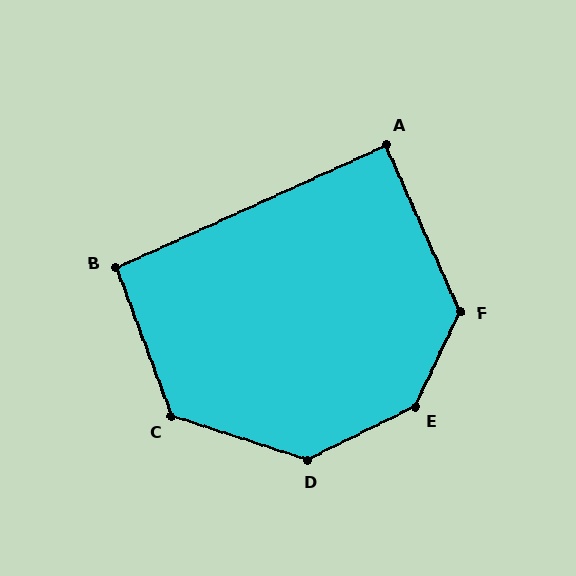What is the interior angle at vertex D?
Approximately 135 degrees (obtuse).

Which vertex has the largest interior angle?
E, at approximately 142 degrees.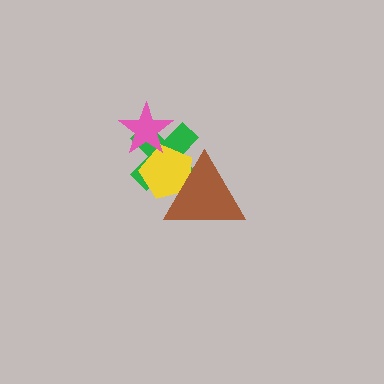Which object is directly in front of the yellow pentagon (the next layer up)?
The brown triangle is directly in front of the yellow pentagon.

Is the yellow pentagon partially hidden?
Yes, it is partially covered by another shape.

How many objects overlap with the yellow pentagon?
3 objects overlap with the yellow pentagon.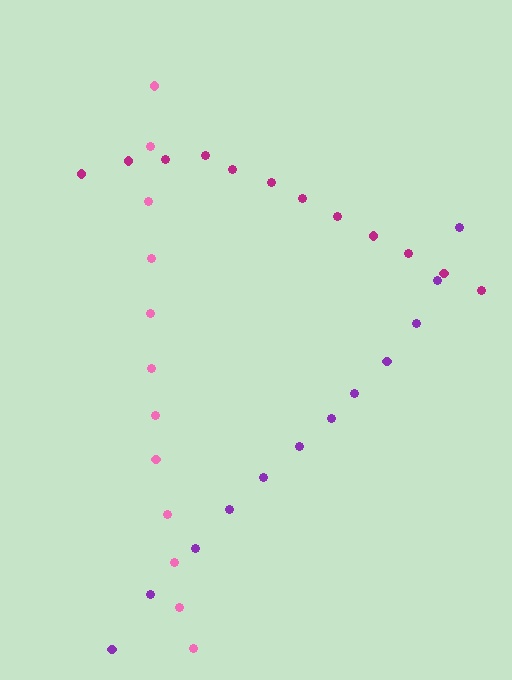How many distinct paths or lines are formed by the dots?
There are 3 distinct paths.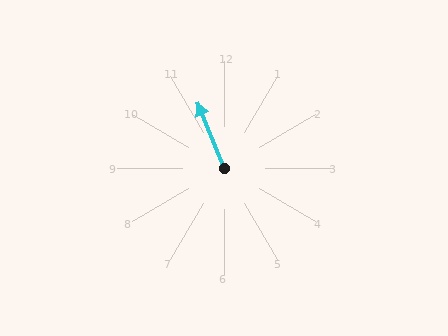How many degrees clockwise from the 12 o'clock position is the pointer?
Approximately 338 degrees.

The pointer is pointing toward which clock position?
Roughly 11 o'clock.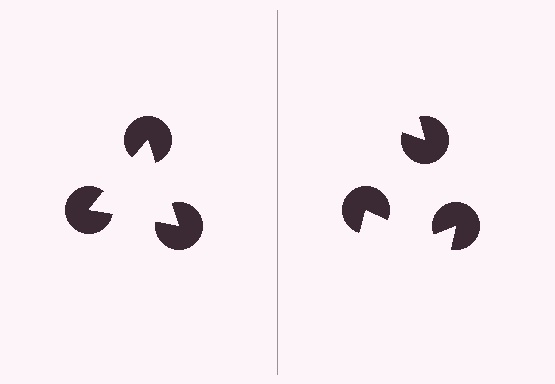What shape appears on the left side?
An illusory triangle.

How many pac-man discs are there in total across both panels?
6 — 3 on each side.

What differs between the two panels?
The pac-man discs are positioned identically on both sides; only the wedge orientations differ. On the left they align to a triangle; on the right they are misaligned.